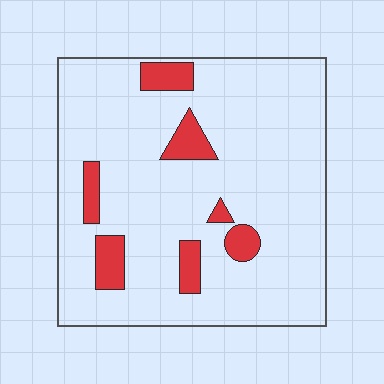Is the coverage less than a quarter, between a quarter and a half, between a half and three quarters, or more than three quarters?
Less than a quarter.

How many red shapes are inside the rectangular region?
7.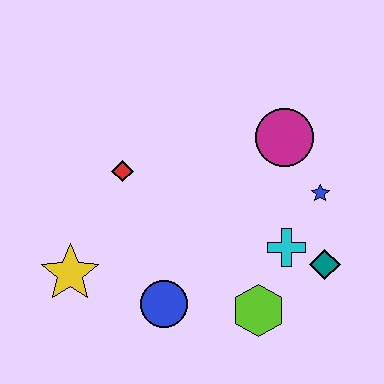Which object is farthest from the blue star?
The yellow star is farthest from the blue star.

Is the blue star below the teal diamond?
No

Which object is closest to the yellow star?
The blue circle is closest to the yellow star.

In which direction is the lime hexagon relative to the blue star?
The lime hexagon is below the blue star.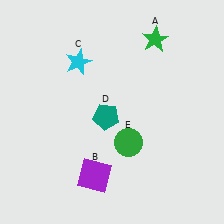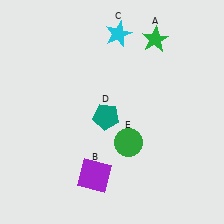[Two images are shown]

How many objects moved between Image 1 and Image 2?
1 object moved between the two images.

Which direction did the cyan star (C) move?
The cyan star (C) moved right.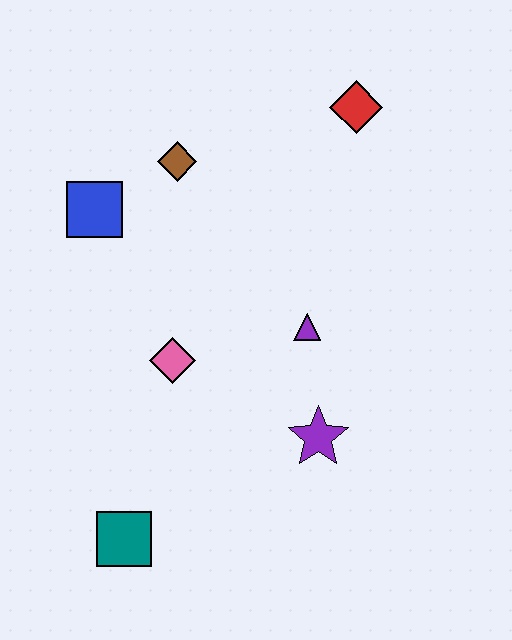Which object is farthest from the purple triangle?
The teal square is farthest from the purple triangle.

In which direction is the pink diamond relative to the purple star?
The pink diamond is to the left of the purple star.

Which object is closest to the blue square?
The brown diamond is closest to the blue square.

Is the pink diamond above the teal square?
Yes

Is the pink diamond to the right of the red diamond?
No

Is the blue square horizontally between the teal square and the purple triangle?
No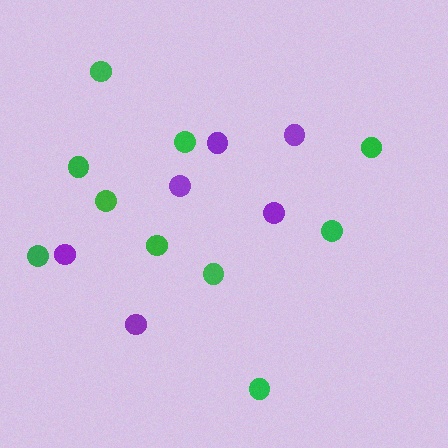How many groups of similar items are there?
There are 2 groups: one group of purple circles (6) and one group of green circles (10).